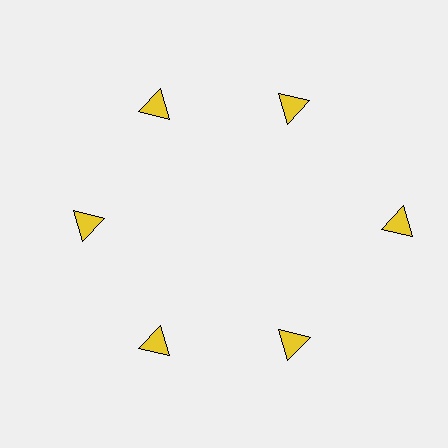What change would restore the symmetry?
The symmetry would be restored by moving it inward, back onto the ring so that all 6 triangles sit at equal angles and equal distance from the center.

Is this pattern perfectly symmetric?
No. The 6 yellow triangles are arranged in a ring, but one element near the 3 o'clock position is pushed outward from the center, breaking the 6-fold rotational symmetry.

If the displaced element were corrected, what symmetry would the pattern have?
It would have 6-fold rotational symmetry — the pattern would map onto itself every 60 degrees.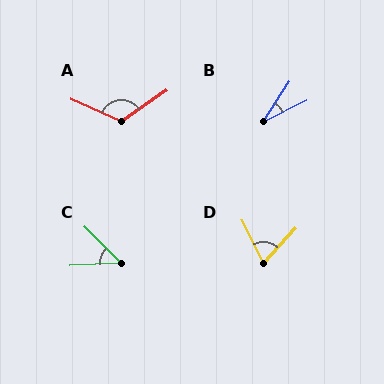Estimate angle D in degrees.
Approximately 69 degrees.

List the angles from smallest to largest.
B (31°), C (47°), D (69°), A (121°).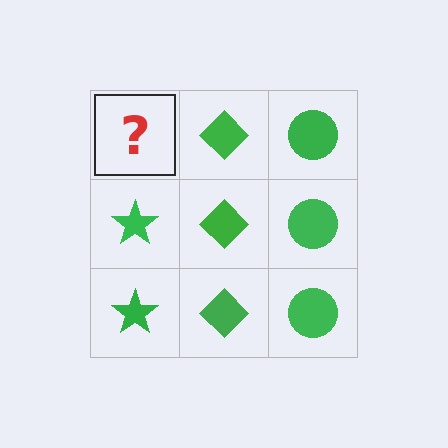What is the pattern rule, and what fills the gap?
The rule is that each column has a consistent shape. The gap should be filled with a green star.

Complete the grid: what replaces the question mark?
The question mark should be replaced with a green star.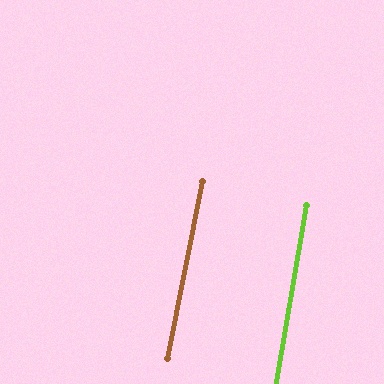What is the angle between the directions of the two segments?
Approximately 1 degree.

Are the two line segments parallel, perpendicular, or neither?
Parallel — their directions differ by only 1.2°.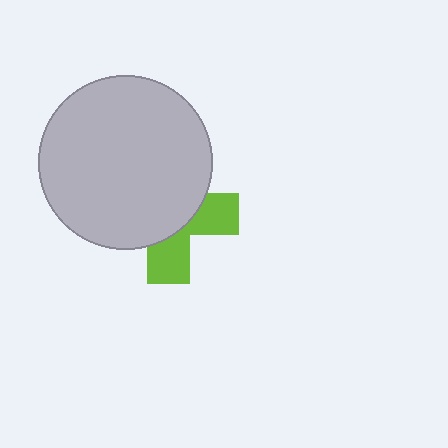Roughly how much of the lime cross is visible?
A small part of it is visible (roughly 37%).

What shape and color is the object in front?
The object in front is a light gray circle.